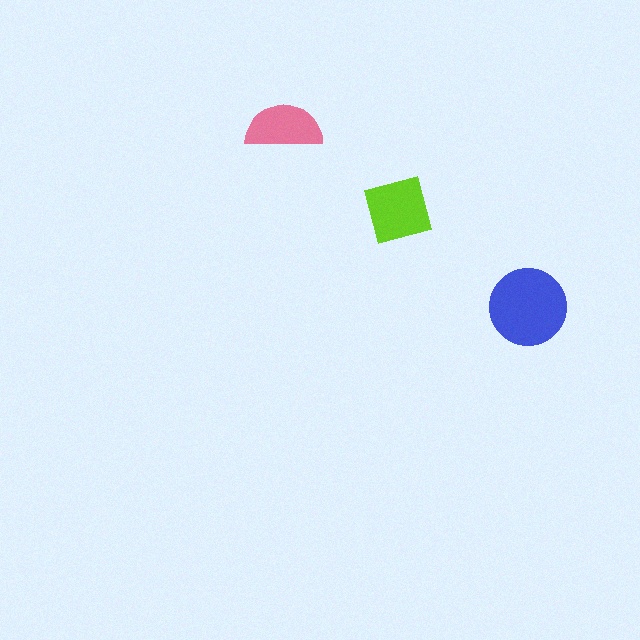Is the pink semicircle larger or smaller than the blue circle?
Smaller.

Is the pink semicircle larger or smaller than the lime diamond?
Smaller.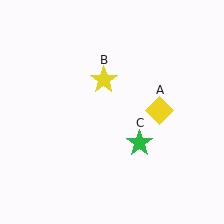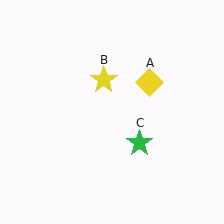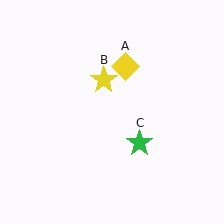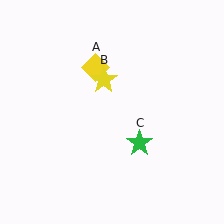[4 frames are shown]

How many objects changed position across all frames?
1 object changed position: yellow diamond (object A).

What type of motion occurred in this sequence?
The yellow diamond (object A) rotated counterclockwise around the center of the scene.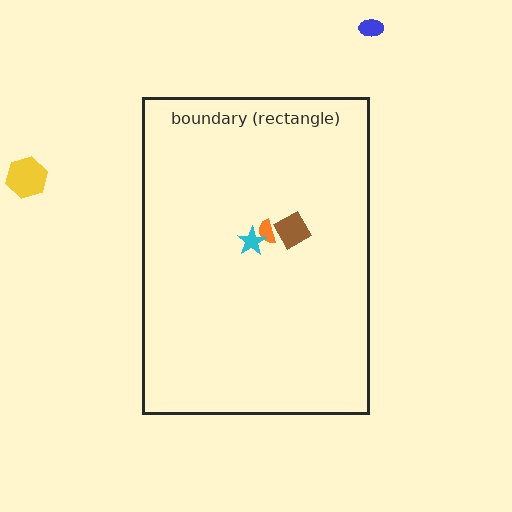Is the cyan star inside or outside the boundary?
Inside.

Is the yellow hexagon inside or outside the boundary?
Outside.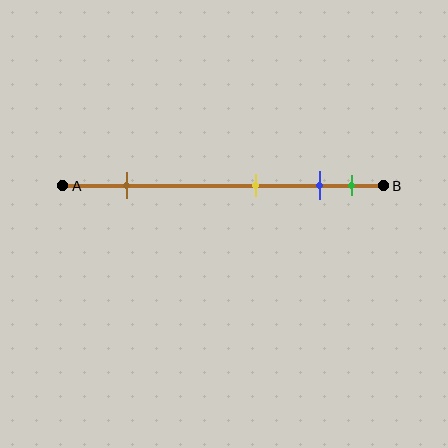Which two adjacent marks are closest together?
The blue and green marks are the closest adjacent pair.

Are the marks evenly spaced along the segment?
No, the marks are not evenly spaced.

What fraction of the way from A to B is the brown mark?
The brown mark is approximately 20% (0.2) of the way from A to B.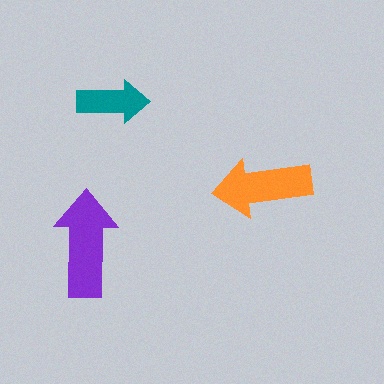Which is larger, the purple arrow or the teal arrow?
The purple one.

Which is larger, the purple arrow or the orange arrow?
The purple one.